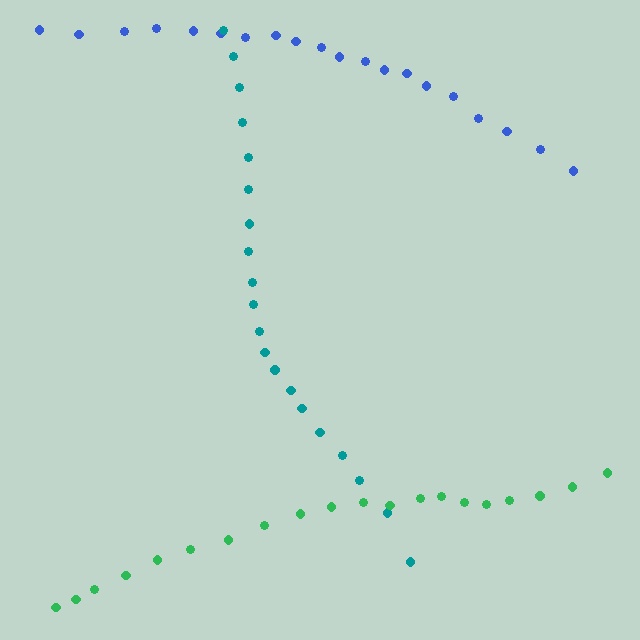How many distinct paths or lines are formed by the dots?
There are 3 distinct paths.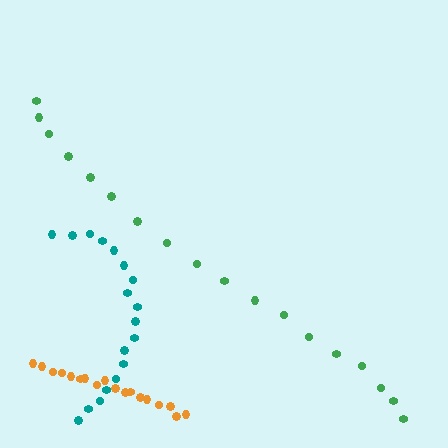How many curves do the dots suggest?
There are 3 distinct paths.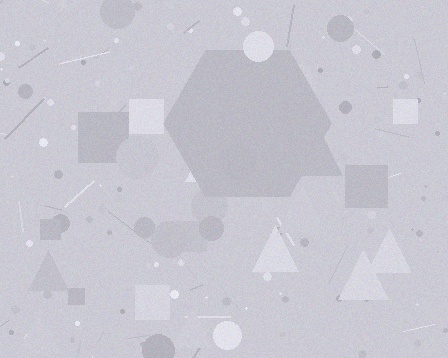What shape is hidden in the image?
A hexagon is hidden in the image.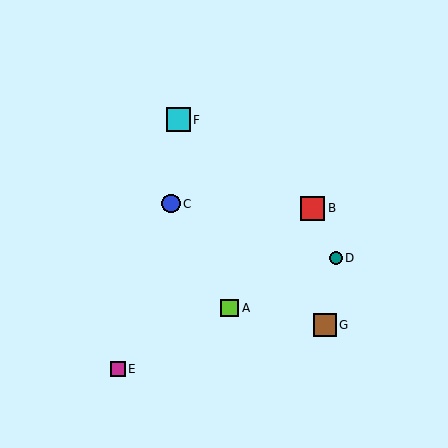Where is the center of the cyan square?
The center of the cyan square is at (179, 120).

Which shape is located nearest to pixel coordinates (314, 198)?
The red square (labeled B) at (313, 208) is nearest to that location.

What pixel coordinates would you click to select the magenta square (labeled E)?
Click at (118, 369) to select the magenta square E.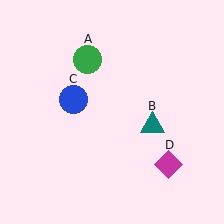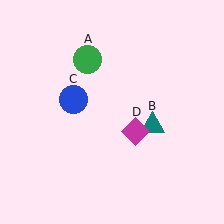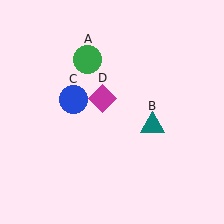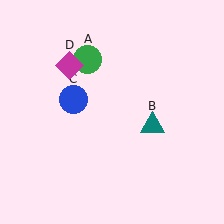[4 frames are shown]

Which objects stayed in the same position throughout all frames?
Green circle (object A) and teal triangle (object B) and blue circle (object C) remained stationary.